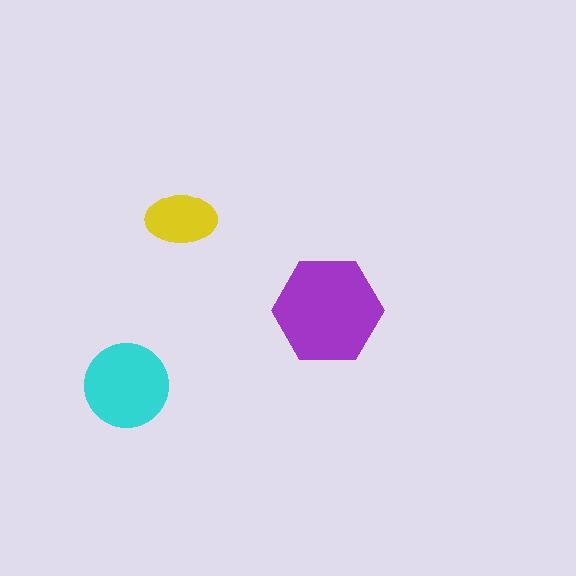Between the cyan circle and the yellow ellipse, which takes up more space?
The cyan circle.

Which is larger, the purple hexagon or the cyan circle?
The purple hexagon.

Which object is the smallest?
The yellow ellipse.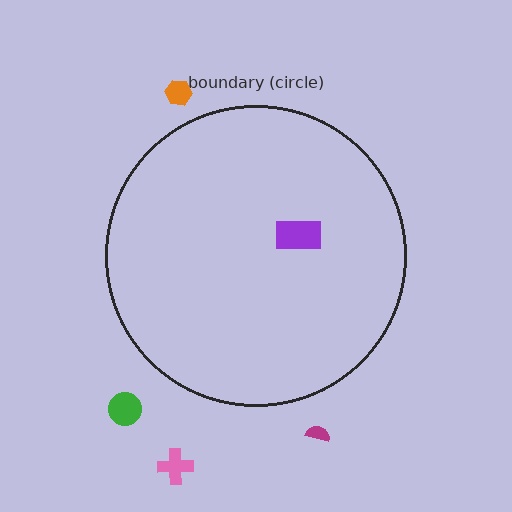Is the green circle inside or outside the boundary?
Outside.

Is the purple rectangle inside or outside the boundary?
Inside.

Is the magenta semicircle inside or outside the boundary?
Outside.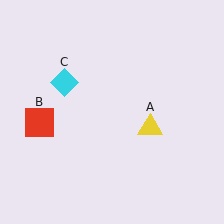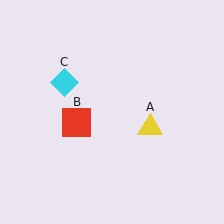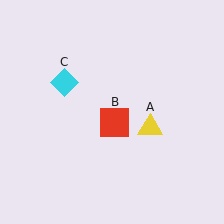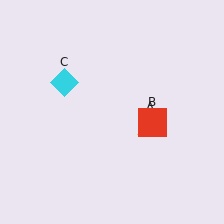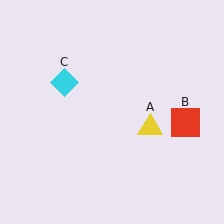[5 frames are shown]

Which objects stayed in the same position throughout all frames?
Yellow triangle (object A) and cyan diamond (object C) remained stationary.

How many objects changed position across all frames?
1 object changed position: red square (object B).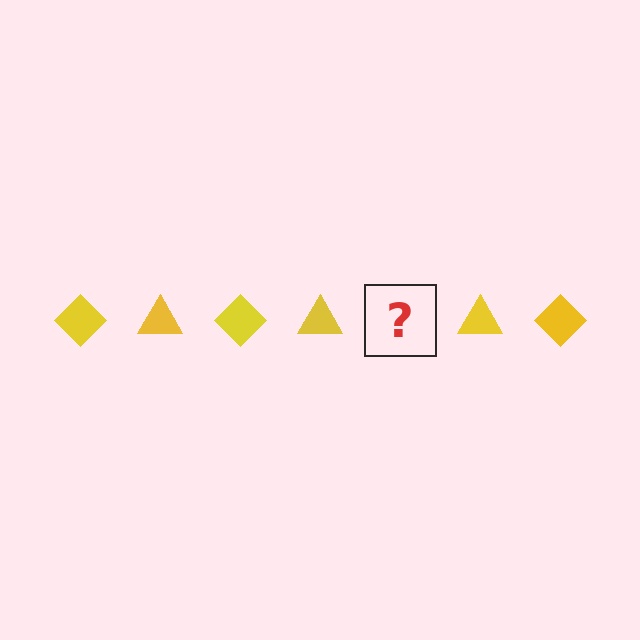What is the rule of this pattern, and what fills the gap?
The rule is that the pattern cycles through diamond, triangle shapes in yellow. The gap should be filled with a yellow diamond.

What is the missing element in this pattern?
The missing element is a yellow diamond.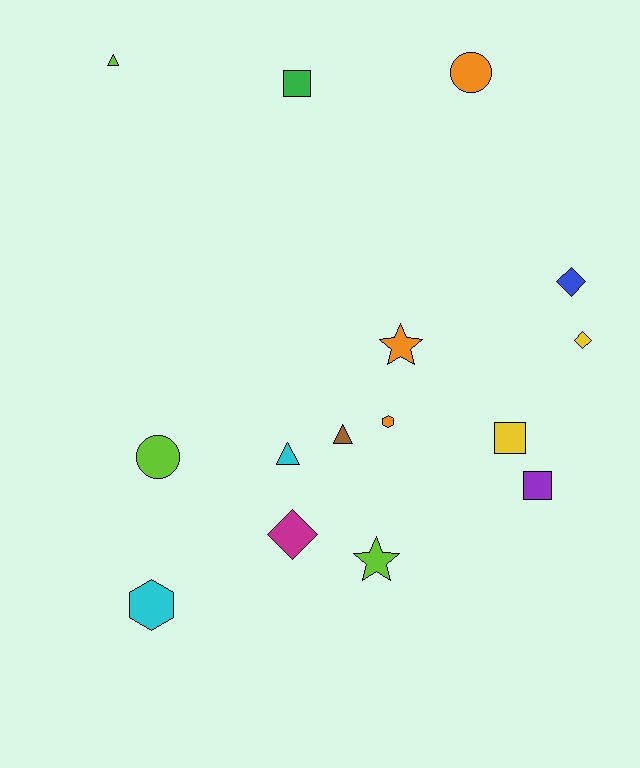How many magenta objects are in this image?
There is 1 magenta object.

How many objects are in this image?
There are 15 objects.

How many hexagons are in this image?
There are 2 hexagons.